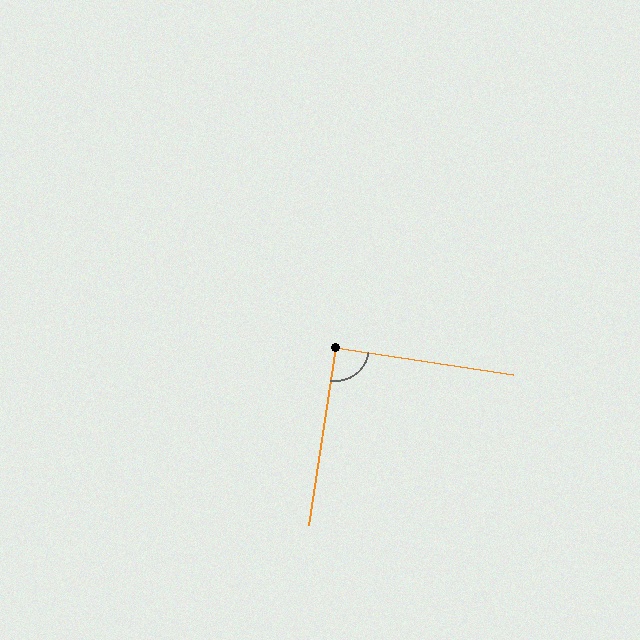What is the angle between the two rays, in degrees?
Approximately 90 degrees.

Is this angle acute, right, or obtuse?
It is approximately a right angle.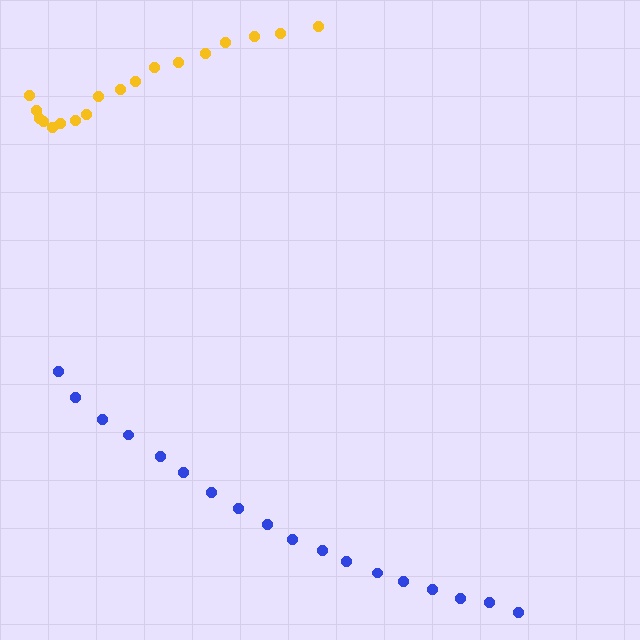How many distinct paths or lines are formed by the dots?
There are 2 distinct paths.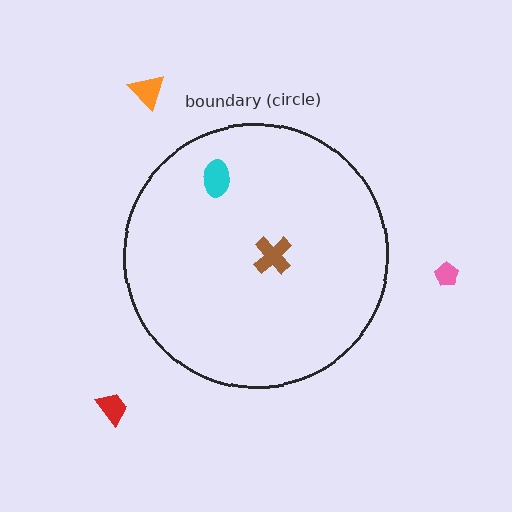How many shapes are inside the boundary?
2 inside, 3 outside.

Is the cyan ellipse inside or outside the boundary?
Inside.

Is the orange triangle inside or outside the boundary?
Outside.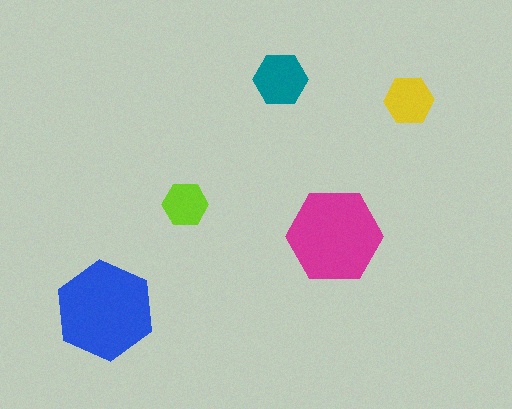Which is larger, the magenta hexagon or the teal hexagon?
The magenta one.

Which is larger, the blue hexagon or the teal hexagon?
The blue one.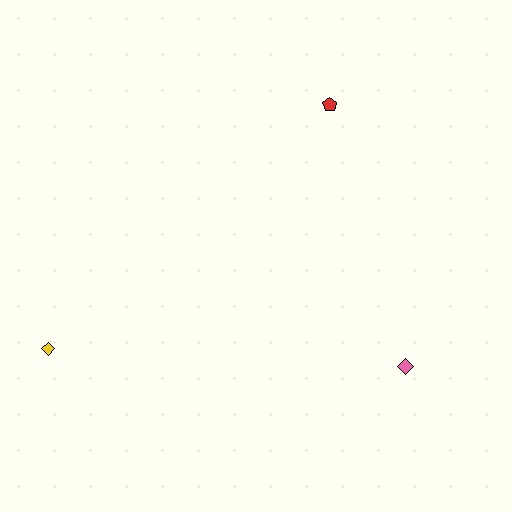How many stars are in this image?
There are no stars.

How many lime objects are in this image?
There are no lime objects.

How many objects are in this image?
There are 3 objects.